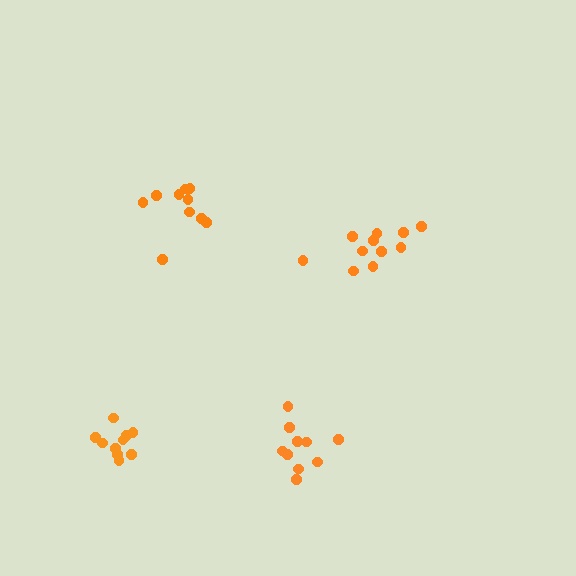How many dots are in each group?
Group 1: 10 dots, Group 2: 11 dots, Group 3: 10 dots, Group 4: 10 dots (41 total).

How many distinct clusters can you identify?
There are 4 distinct clusters.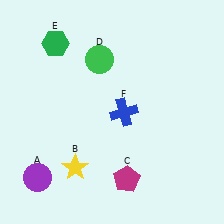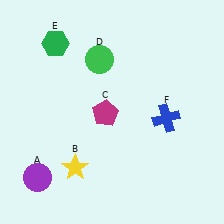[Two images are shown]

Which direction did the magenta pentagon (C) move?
The magenta pentagon (C) moved up.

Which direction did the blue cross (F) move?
The blue cross (F) moved right.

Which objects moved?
The objects that moved are: the magenta pentagon (C), the blue cross (F).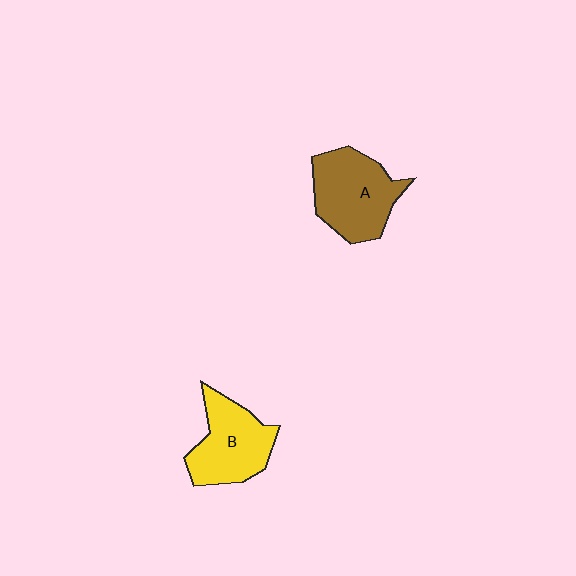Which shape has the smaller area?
Shape B (yellow).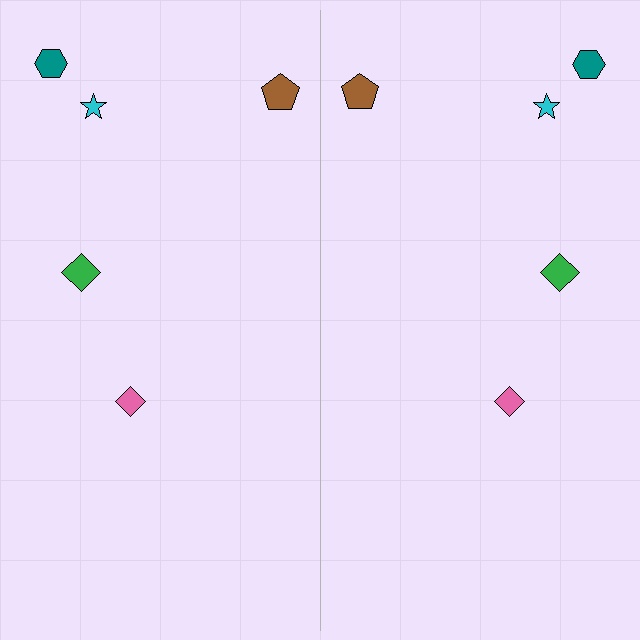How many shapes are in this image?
There are 10 shapes in this image.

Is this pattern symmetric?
Yes, this pattern has bilateral (reflection) symmetry.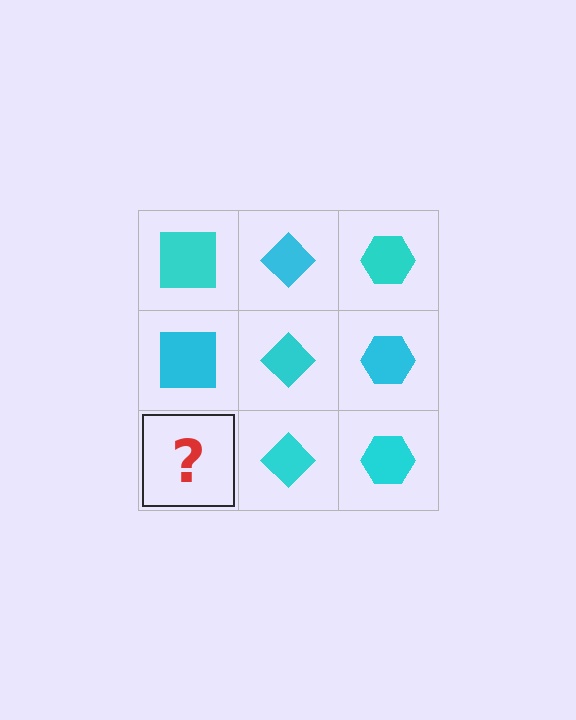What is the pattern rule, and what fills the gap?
The rule is that each column has a consistent shape. The gap should be filled with a cyan square.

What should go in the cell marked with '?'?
The missing cell should contain a cyan square.